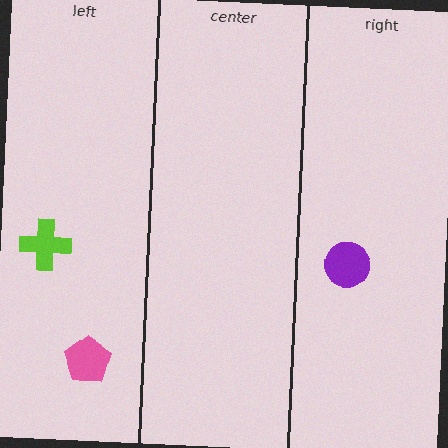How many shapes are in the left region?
2.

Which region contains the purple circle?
The right region.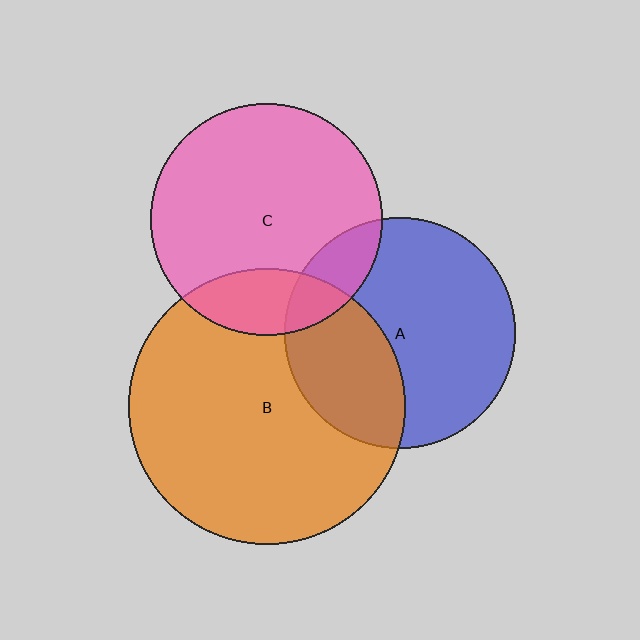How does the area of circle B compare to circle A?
Approximately 1.4 times.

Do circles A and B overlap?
Yes.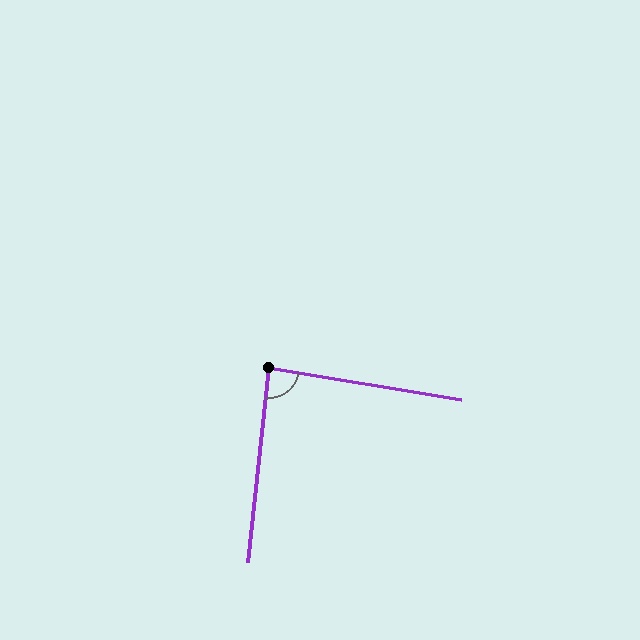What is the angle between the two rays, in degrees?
Approximately 87 degrees.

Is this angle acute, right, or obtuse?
It is approximately a right angle.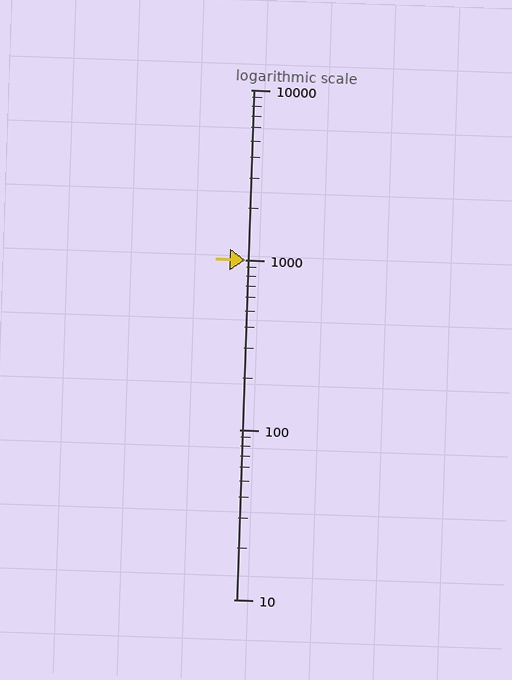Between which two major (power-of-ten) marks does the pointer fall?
The pointer is between 1000 and 10000.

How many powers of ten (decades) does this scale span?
The scale spans 3 decades, from 10 to 10000.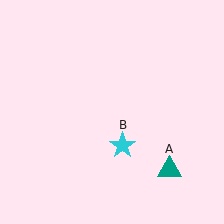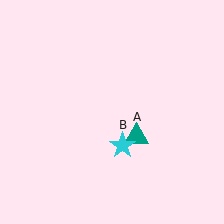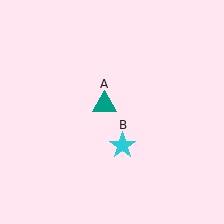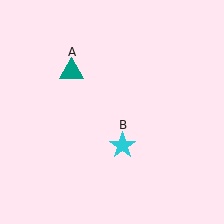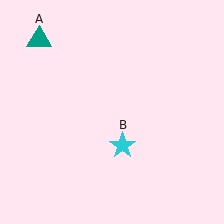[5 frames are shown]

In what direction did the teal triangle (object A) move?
The teal triangle (object A) moved up and to the left.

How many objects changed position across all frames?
1 object changed position: teal triangle (object A).